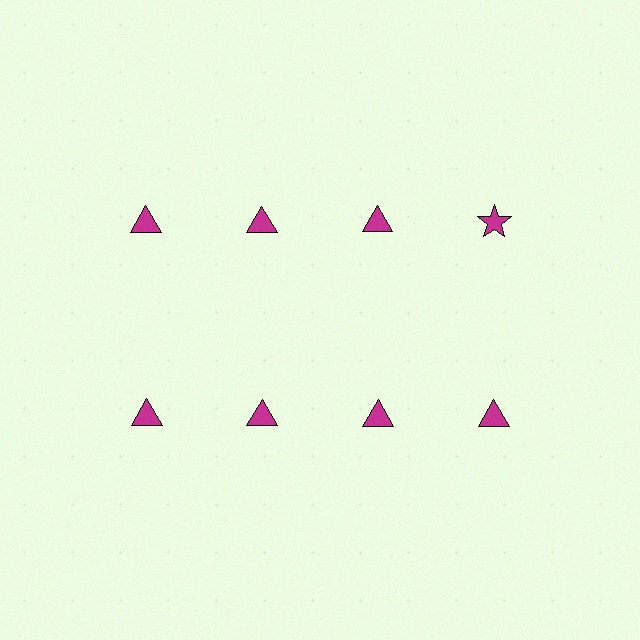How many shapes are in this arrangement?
There are 8 shapes arranged in a grid pattern.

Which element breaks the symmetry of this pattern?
The magenta star in the top row, second from right column breaks the symmetry. All other shapes are magenta triangles.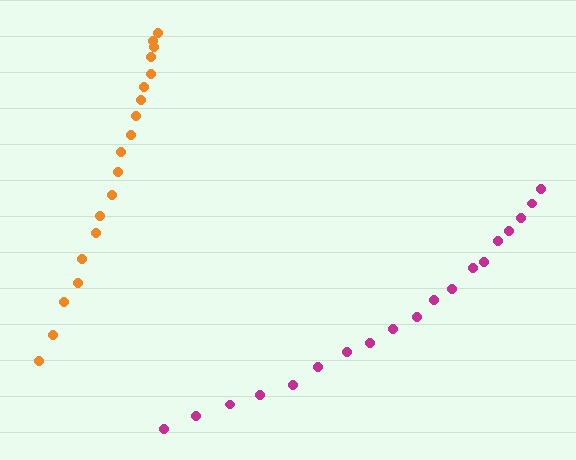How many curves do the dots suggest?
There are 2 distinct paths.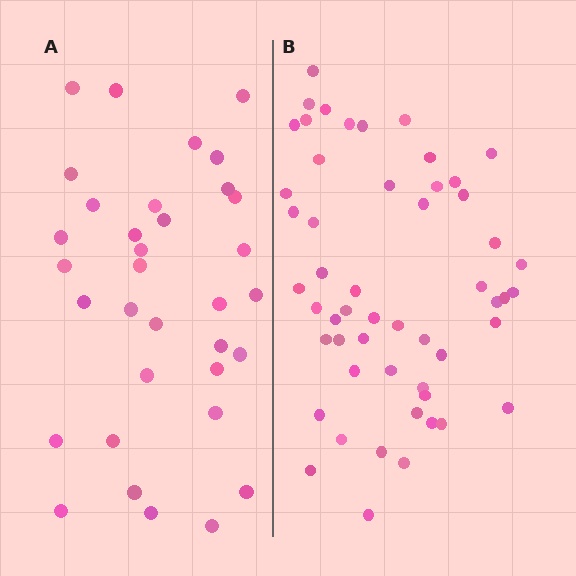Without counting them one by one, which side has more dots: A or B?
Region B (the right region) has more dots.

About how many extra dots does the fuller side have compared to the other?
Region B has approximately 20 more dots than region A.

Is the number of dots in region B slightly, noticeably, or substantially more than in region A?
Region B has substantially more. The ratio is roughly 1.6 to 1.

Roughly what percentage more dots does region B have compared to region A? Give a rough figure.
About 55% more.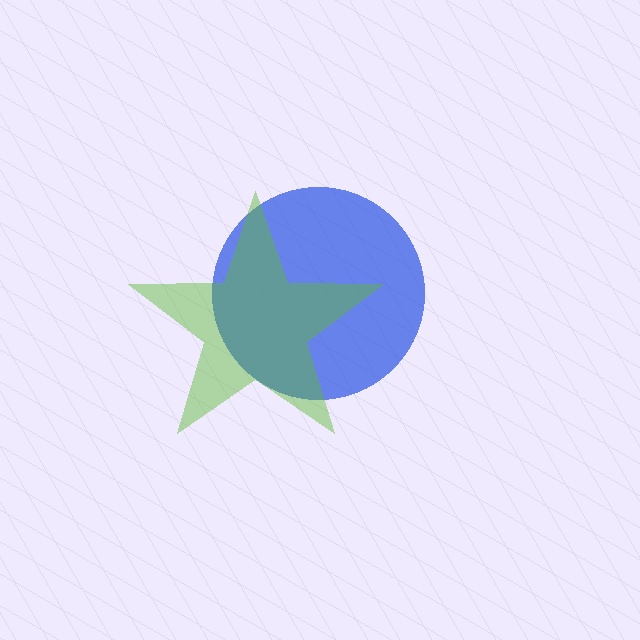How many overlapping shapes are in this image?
There are 2 overlapping shapes in the image.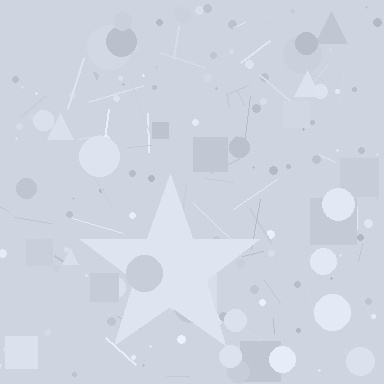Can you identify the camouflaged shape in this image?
The camouflaged shape is a star.